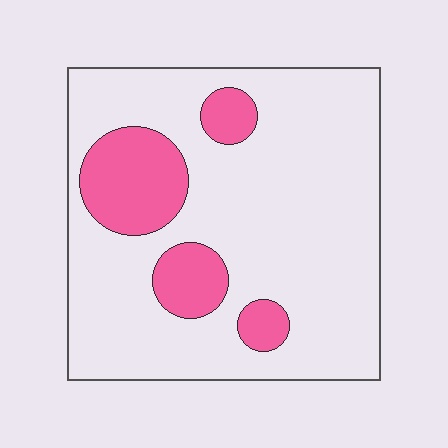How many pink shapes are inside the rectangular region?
4.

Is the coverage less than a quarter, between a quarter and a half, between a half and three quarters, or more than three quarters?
Less than a quarter.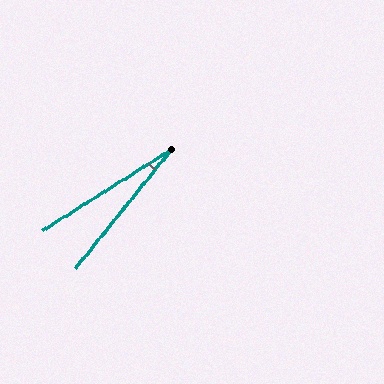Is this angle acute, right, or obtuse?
It is acute.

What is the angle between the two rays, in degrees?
Approximately 19 degrees.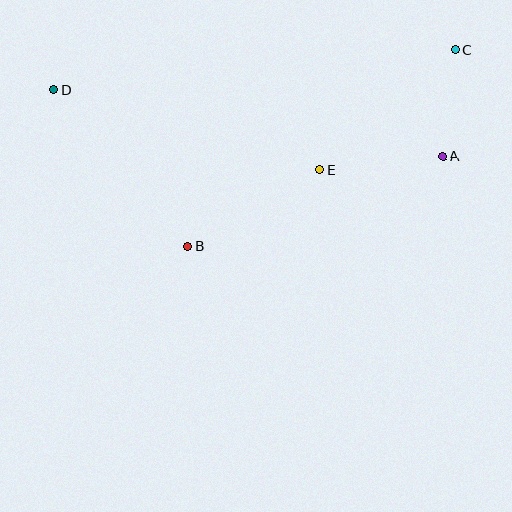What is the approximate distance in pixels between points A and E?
The distance between A and E is approximately 124 pixels.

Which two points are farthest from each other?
Points C and D are farthest from each other.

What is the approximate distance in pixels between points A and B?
The distance between A and B is approximately 271 pixels.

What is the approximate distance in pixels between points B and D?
The distance between B and D is approximately 206 pixels.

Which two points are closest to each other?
Points A and C are closest to each other.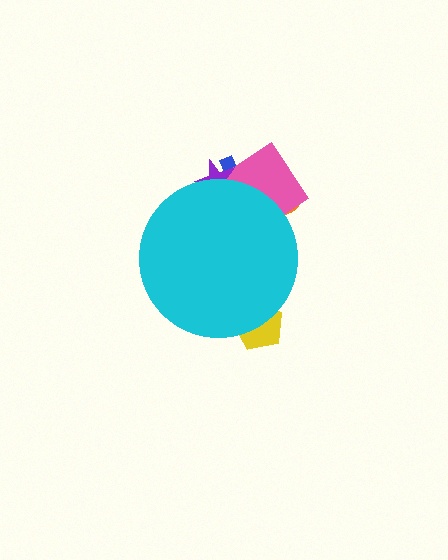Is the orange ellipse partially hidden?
Yes, the orange ellipse is partially hidden behind the cyan circle.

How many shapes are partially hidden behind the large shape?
5 shapes are partially hidden.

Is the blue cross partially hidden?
Yes, the blue cross is partially hidden behind the cyan circle.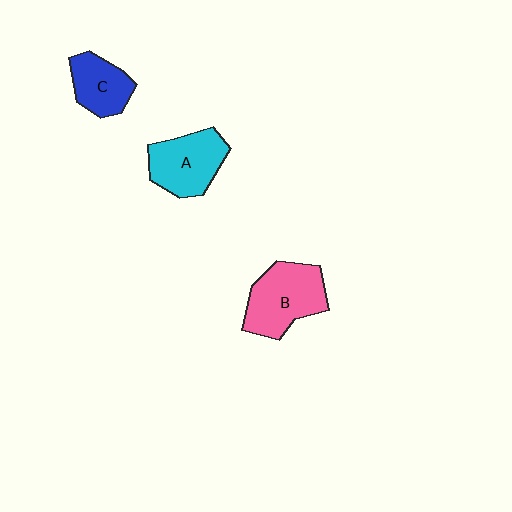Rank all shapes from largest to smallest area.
From largest to smallest: B (pink), A (cyan), C (blue).